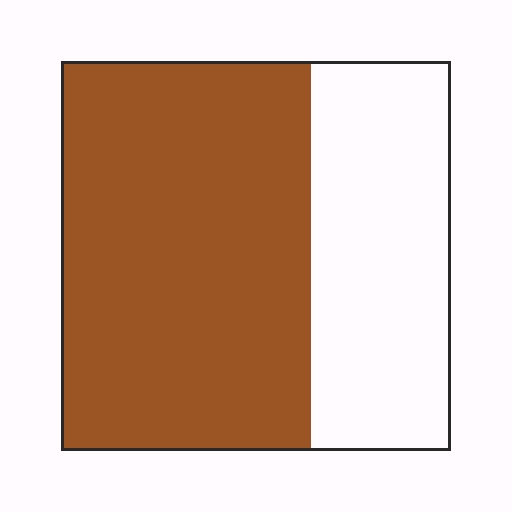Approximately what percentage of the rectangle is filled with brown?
Approximately 65%.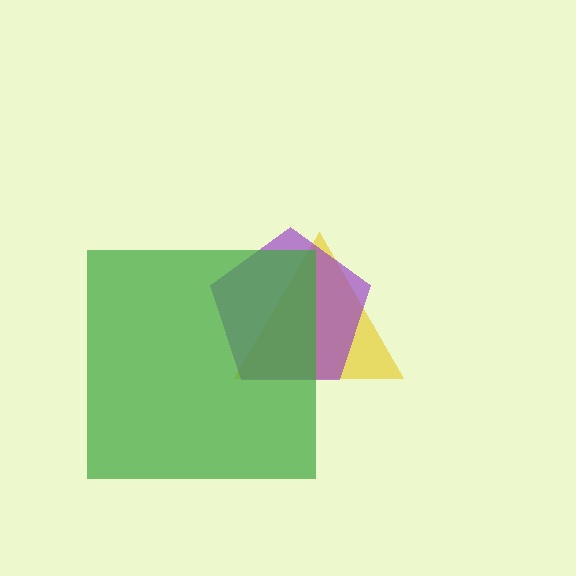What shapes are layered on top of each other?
The layered shapes are: a yellow triangle, a purple pentagon, a green square.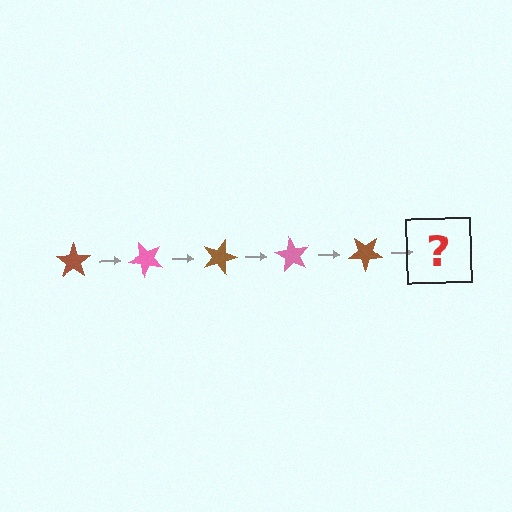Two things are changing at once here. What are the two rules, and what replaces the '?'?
The two rules are that it rotates 45 degrees each step and the color cycles through brown and pink. The '?' should be a pink star, rotated 225 degrees from the start.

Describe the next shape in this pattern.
It should be a pink star, rotated 225 degrees from the start.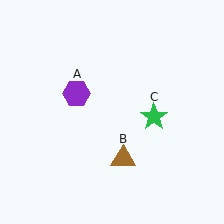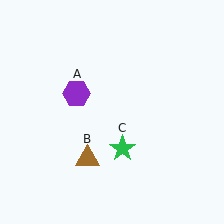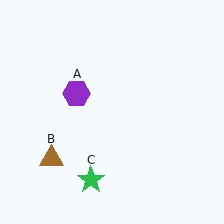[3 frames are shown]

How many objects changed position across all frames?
2 objects changed position: brown triangle (object B), green star (object C).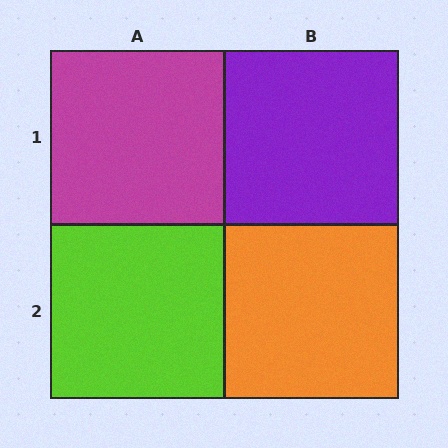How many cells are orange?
1 cell is orange.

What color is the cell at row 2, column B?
Orange.